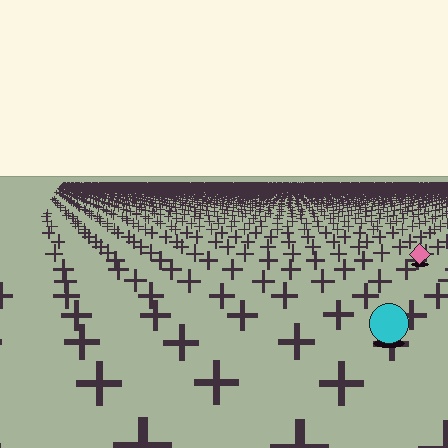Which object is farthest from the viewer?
The pink diamond is farthest from the viewer. It appears smaller and the ground texture around it is denser.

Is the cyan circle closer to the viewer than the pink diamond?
Yes. The cyan circle is closer — you can tell from the texture gradient: the ground texture is coarser near it.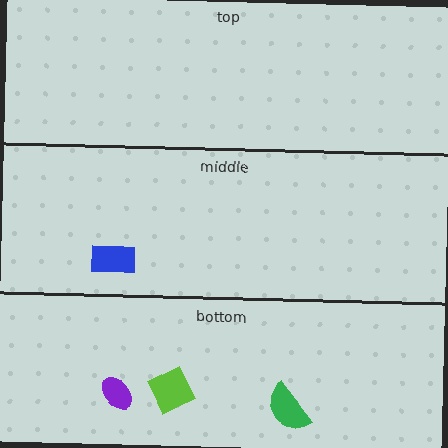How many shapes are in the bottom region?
3.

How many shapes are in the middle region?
1.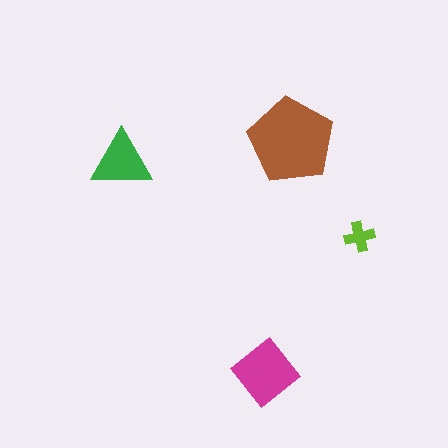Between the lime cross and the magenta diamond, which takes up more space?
The magenta diamond.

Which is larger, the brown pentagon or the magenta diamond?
The brown pentagon.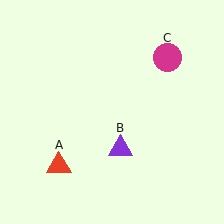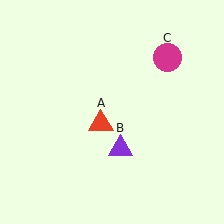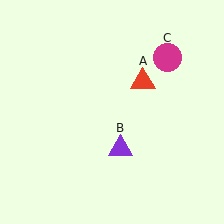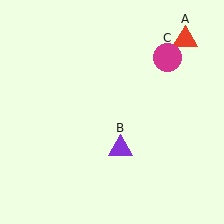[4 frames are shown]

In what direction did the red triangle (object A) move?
The red triangle (object A) moved up and to the right.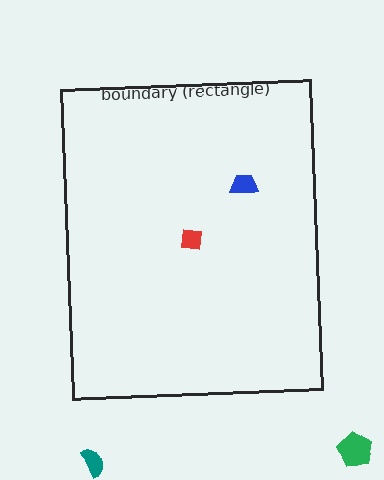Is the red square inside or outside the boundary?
Inside.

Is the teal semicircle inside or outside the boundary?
Outside.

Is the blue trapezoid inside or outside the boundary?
Inside.